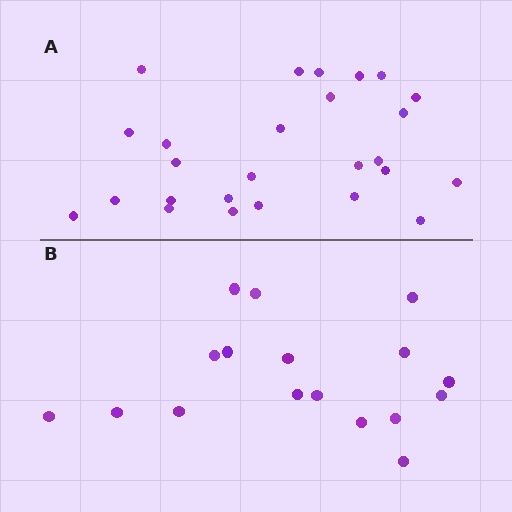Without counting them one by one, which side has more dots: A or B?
Region A (the top region) has more dots.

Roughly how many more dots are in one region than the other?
Region A has roughly 8 or so more dots than region B.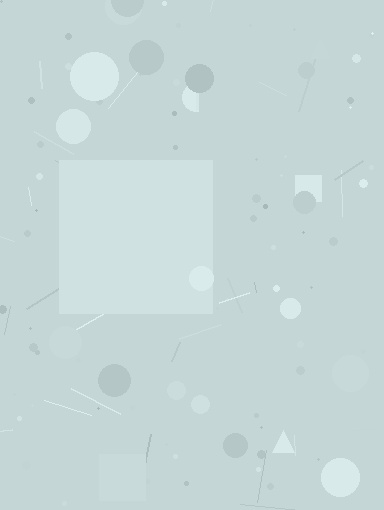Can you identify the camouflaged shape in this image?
The camouflaged shape is a square.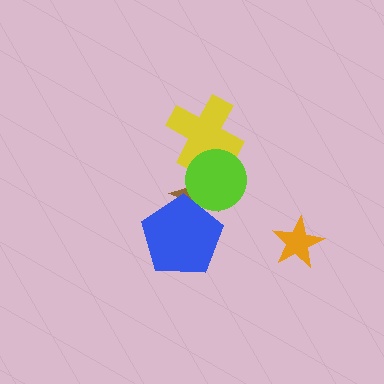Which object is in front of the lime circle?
The blue pentagon is in front of the lime circle.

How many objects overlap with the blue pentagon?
2 objects overlap with the blue pentagon.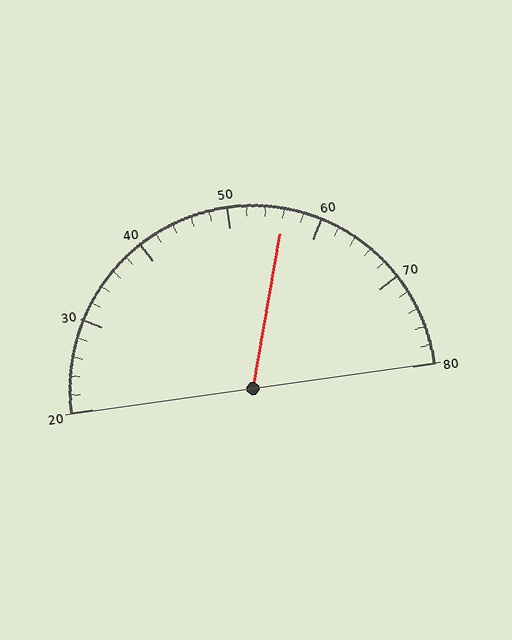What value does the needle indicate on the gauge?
The needle indicates approximately 56.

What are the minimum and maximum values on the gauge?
The gauge ranges from 20 to 80.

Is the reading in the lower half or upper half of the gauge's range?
The reading is in the upper half of the range (20 to 80).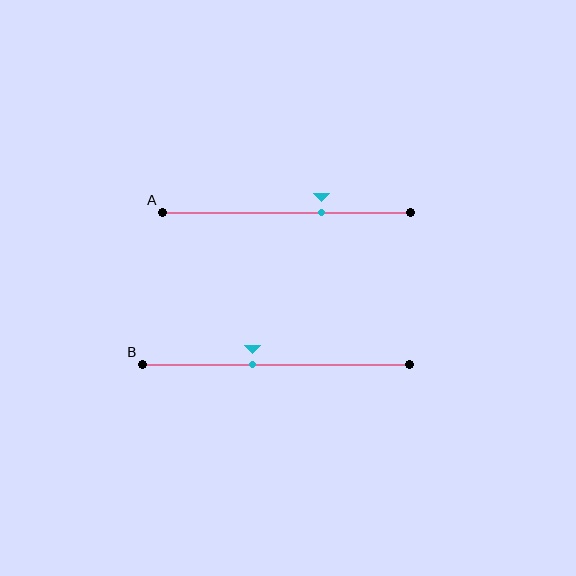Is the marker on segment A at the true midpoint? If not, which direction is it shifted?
No, the marker on segment A is shifted to the right by about 14% of the segment length.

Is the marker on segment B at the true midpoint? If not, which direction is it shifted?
No, the marker on segment B is shifted to the left by about 9% of the segment length.